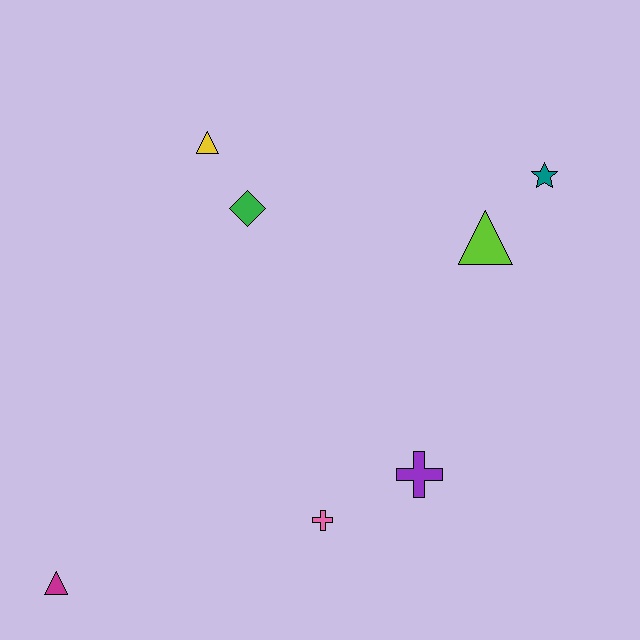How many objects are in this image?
There are 7 objects.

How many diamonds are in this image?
There is 1 diamond.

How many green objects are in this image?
There is 1 green object.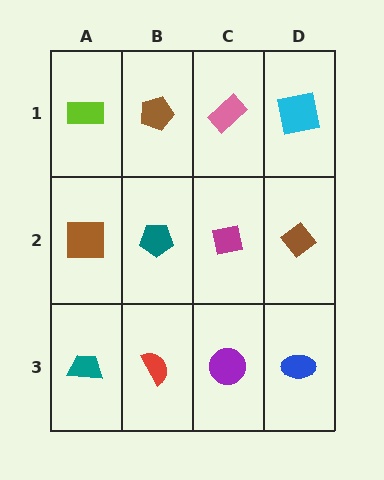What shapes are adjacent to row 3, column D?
A brown diamond (row 2, column D), a purple circle (row 3, column C).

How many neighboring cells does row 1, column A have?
2.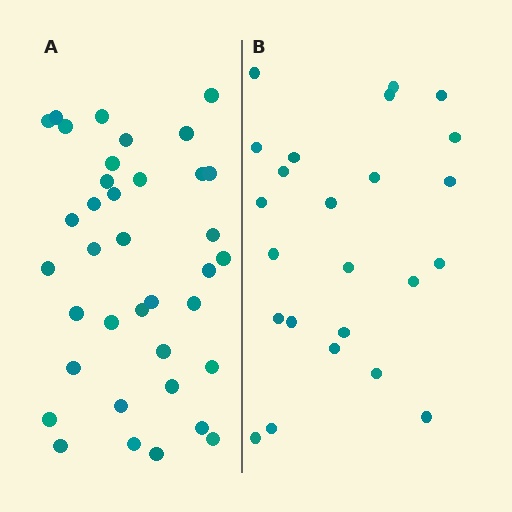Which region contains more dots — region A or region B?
Region A (the left region) has more dots.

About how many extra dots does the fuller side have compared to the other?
Region A has approximately 15 more dots than region B.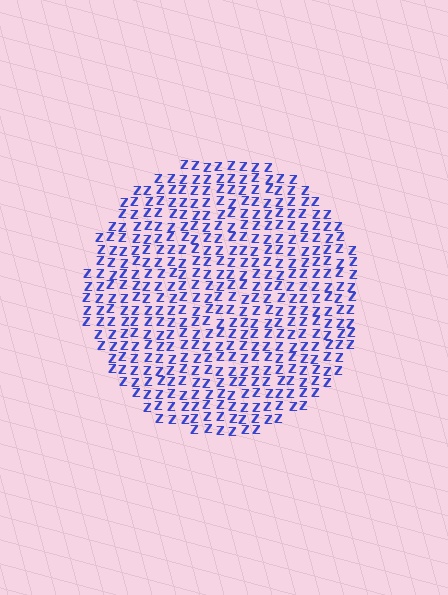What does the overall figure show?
The overall figure shows a circle.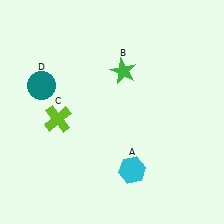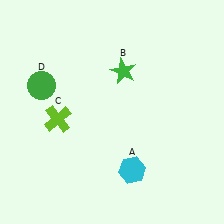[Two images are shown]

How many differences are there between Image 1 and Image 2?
There is 1 difference between the two images.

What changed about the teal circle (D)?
In Image 1, D is teal. In Image 2, it changed to green.